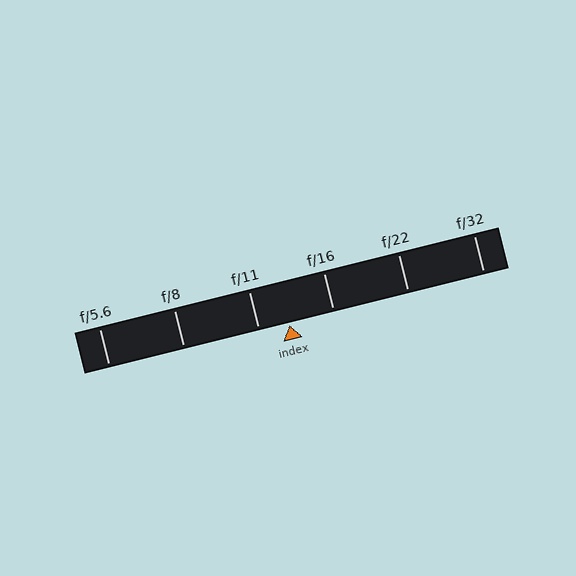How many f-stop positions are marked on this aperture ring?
There are 6 f-stop positions marked.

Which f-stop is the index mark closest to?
The index mark is closest to f/11.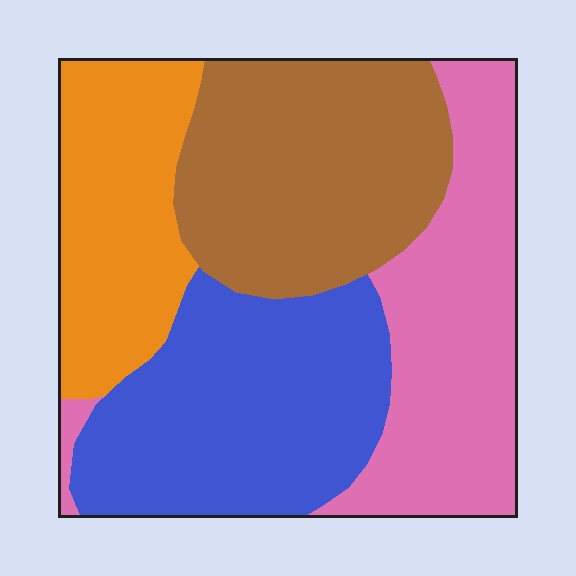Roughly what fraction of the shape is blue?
Blue covers around 30% of the shape.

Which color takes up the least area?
Orange, at roughly 20%.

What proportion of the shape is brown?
Brown takes up between a quarter and a half of the shape.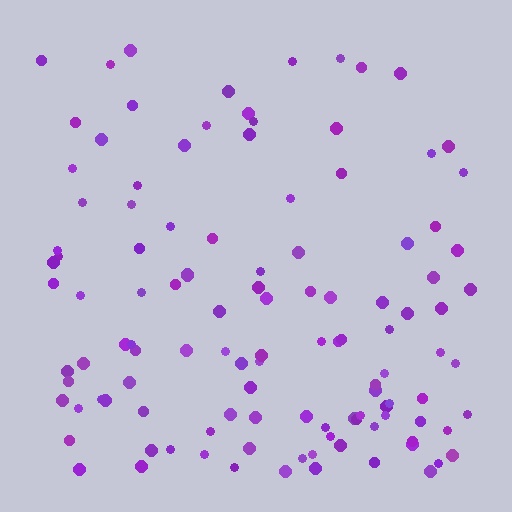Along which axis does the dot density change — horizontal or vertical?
Vertical.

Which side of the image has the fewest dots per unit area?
The top.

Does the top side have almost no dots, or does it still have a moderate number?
Still a moderate number, just noticeably fewer than the bottom.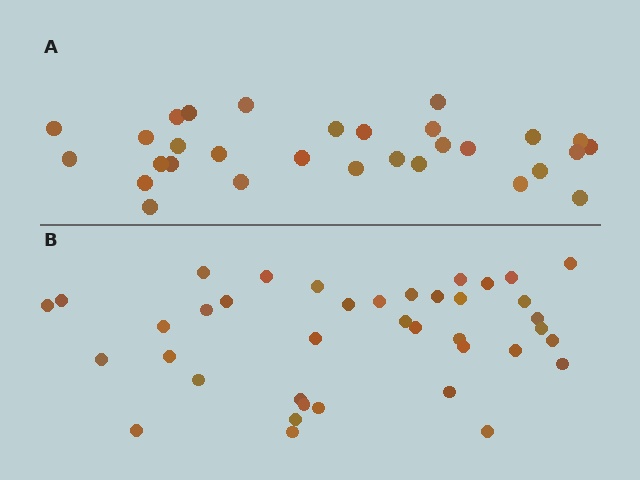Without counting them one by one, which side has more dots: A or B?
Region B (the bottom region) has more dots.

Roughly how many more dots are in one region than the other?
Region B has roughly 8 or so more dots than region A.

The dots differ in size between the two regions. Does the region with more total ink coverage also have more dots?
No. Region A has more total ink coverage because its dots are larger, but region B actually contains more individual dots. Total area can be misleading — the number of items is what matters here.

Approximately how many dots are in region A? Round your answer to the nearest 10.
About 30 dots.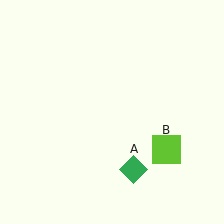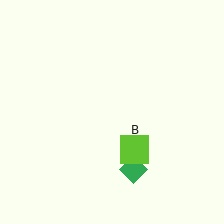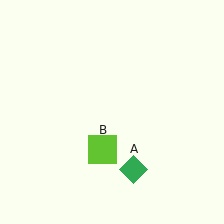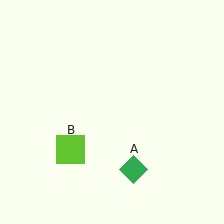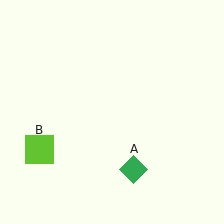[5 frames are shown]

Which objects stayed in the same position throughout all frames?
Green diamond (object A) remained stationary.